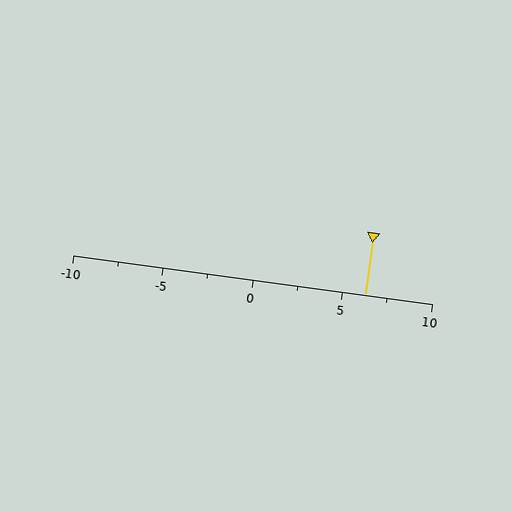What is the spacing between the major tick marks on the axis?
The major ticks are spaced 5 apart.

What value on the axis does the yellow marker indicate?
The marker indicates approximately 6.2.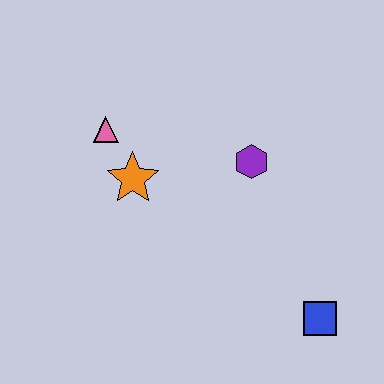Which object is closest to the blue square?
The purple hexagon is closest to the blue square.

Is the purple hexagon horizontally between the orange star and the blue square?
Yes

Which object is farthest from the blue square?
The pink triangle is farthest from the blue square.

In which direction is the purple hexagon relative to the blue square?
The purple hexagon is above the blue square.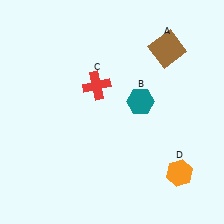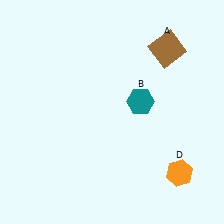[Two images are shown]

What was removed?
The red cross (C) was removed in Image 2.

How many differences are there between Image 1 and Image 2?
There is 1 difference between the two images.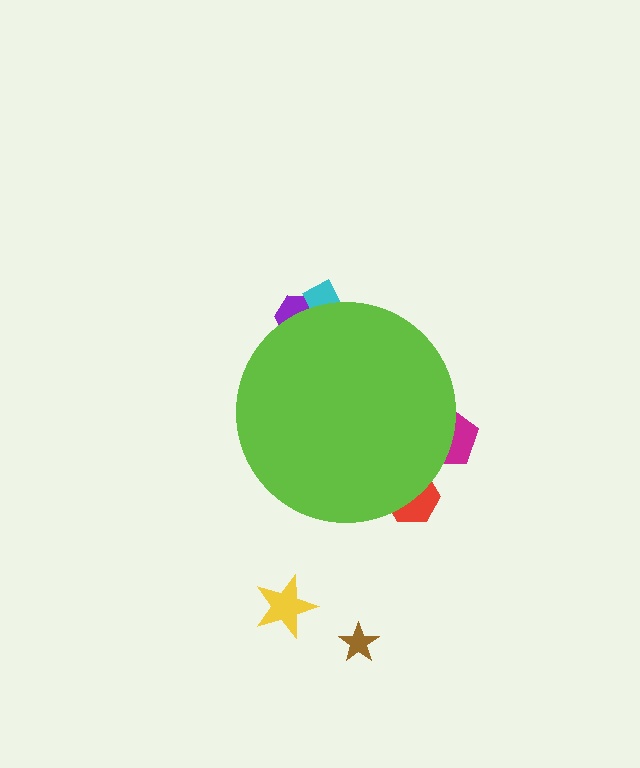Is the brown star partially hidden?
No, the brown star is fully visible.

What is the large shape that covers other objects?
A lime circle.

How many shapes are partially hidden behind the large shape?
4 shapes are partially hidden.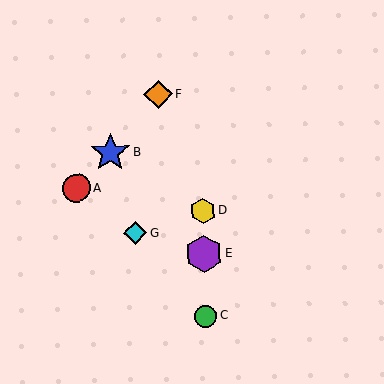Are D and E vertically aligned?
Yes, both are at x≈203.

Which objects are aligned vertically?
Objects C, D, E are aligned vertically.